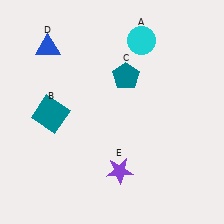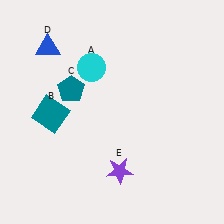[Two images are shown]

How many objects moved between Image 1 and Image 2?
2 objects moved between the two images.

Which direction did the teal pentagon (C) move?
The teal pentagon (C) moved left.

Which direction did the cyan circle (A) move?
The cyan circle (A) moved left.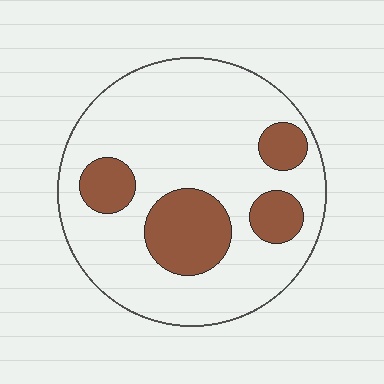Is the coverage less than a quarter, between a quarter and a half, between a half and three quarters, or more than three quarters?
Less than a quarter.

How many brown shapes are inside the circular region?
4.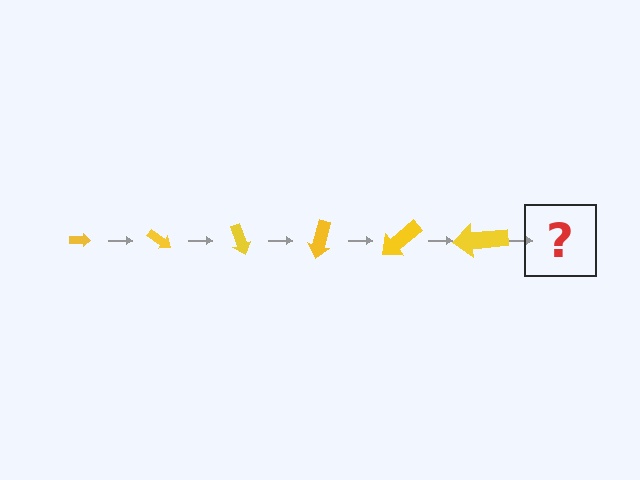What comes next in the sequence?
The next element should be an arrow, larger than the previous one and rotated 210 degrees from the start.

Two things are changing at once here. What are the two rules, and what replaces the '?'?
The two rules are that the arrow grows larger each step and it rotates 35 degrees each step. The '?' should be an arrow, larger than the previous one and rotated 210 degrees from the start.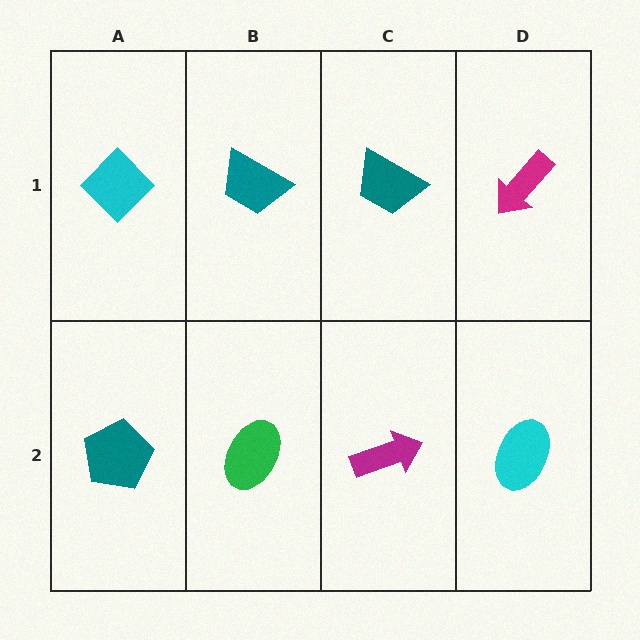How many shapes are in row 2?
4 shapes.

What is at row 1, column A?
A cyan diamond.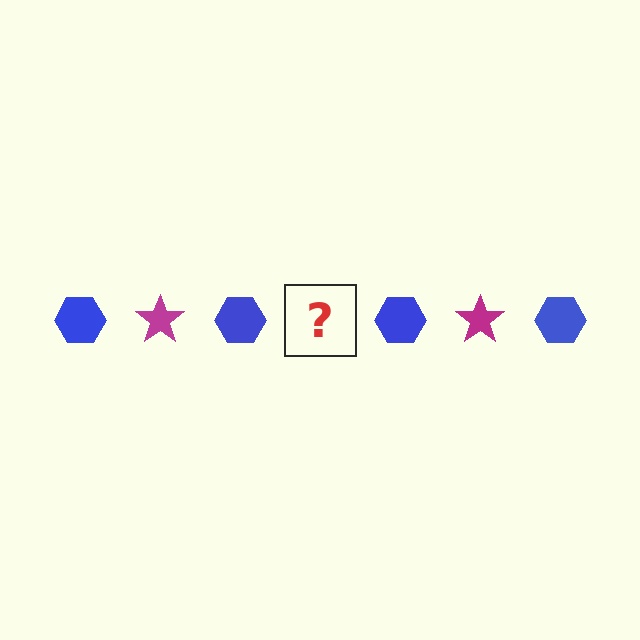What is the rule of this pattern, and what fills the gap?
The rule is that the pattern alternates between blue hexagon and magenta star. The gap should be filled with a magenta star.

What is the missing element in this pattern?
The missing element is a magenta star.